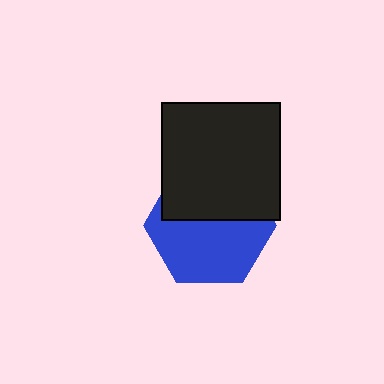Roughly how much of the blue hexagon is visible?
About half of it is visible (roughly 56%).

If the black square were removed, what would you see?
You would see the complete blue hexagon.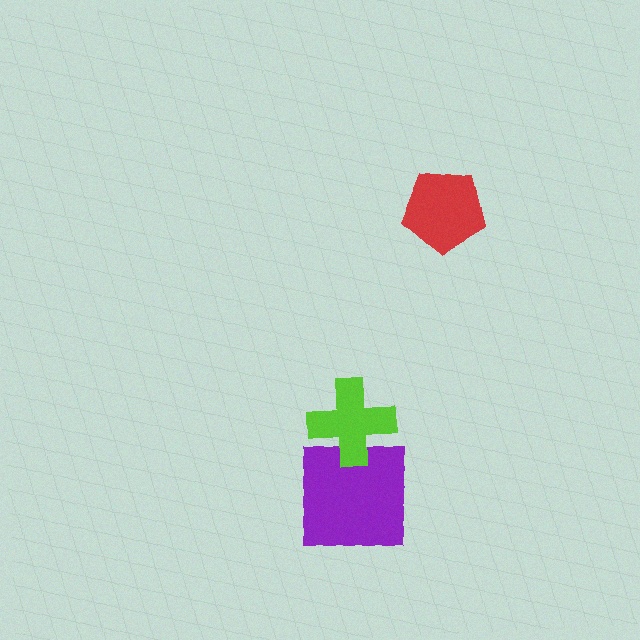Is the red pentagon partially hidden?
No, no other shape covers it.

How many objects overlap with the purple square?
1 object overlaps with the purple square.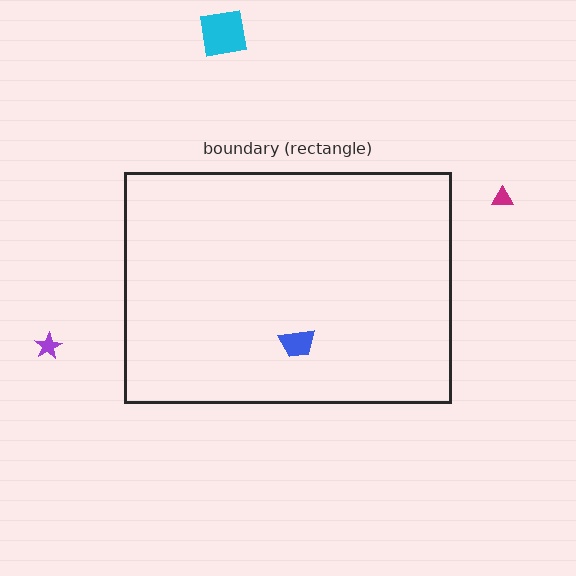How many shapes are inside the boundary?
1 inside, 3 outside.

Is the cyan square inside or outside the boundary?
Outside.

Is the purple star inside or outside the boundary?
Outside.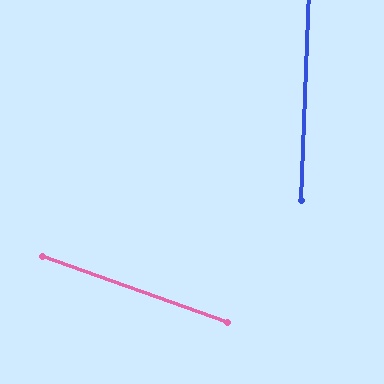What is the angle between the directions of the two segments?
Approximately 72 degrees.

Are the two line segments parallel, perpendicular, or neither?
Neither parallel nor perpendicular — they differ by about 72°.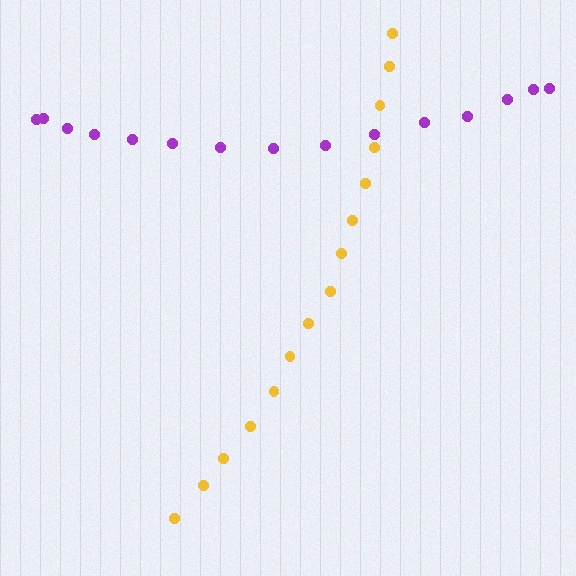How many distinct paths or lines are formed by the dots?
There are 2 distinct paths.